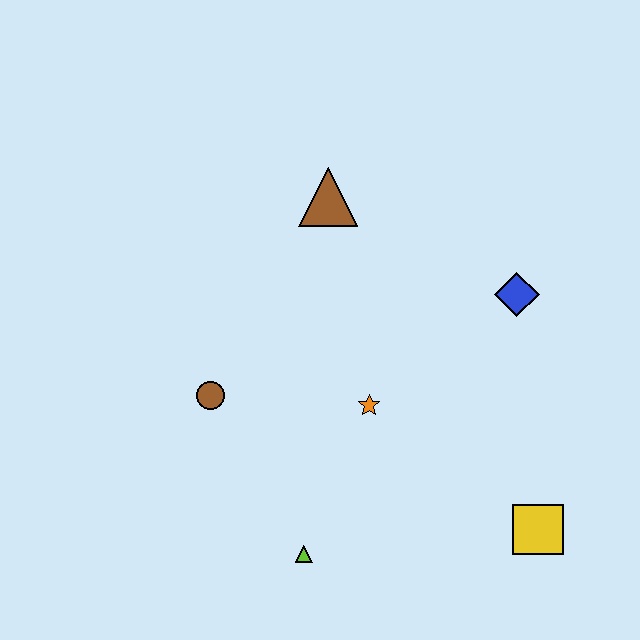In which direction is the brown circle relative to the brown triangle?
The brown circle is below the brown triangle.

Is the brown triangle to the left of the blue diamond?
Yes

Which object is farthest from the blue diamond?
The lime triangle is farthest from the blue diamond.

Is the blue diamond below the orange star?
No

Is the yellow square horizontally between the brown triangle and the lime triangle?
No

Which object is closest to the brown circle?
The orange star is closest to the brown circle.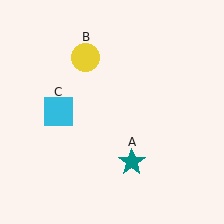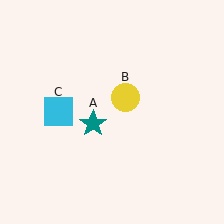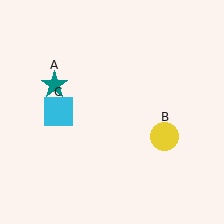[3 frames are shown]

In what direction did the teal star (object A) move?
The teal star (object A) moved up and to the left.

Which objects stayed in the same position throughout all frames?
Cyan square (object C) remained stationary.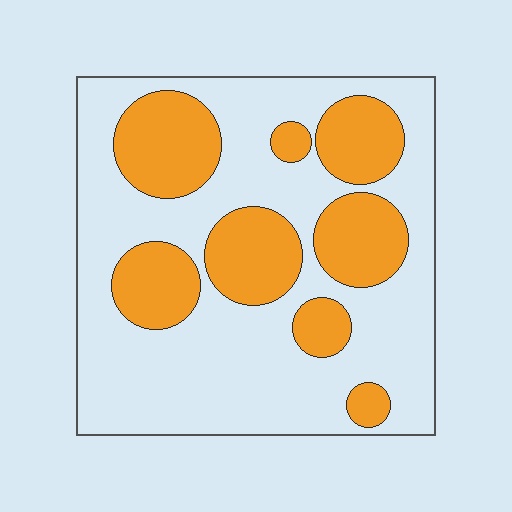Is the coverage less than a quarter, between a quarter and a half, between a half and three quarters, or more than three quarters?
Between a quarter and a half.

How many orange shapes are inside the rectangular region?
8.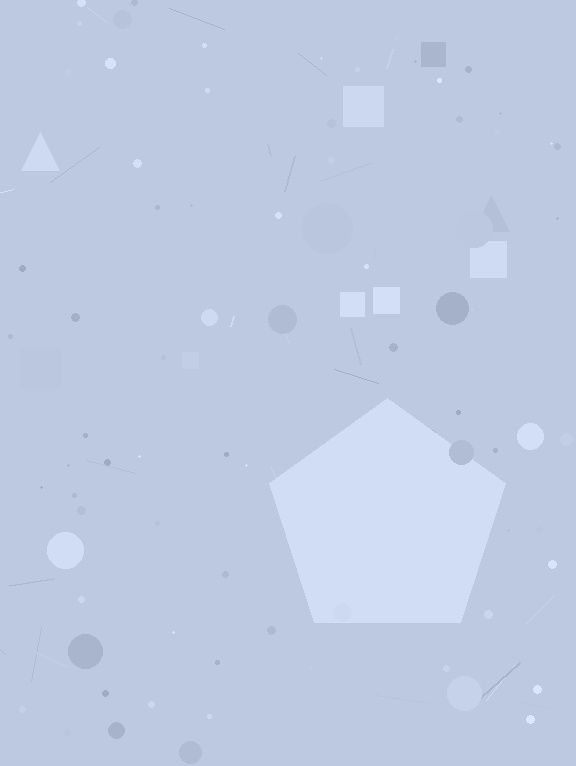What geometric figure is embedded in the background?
A pentagon is embedded in the background.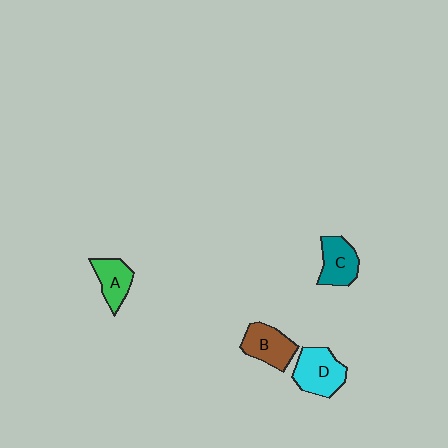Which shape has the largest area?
Shape D (cyan).